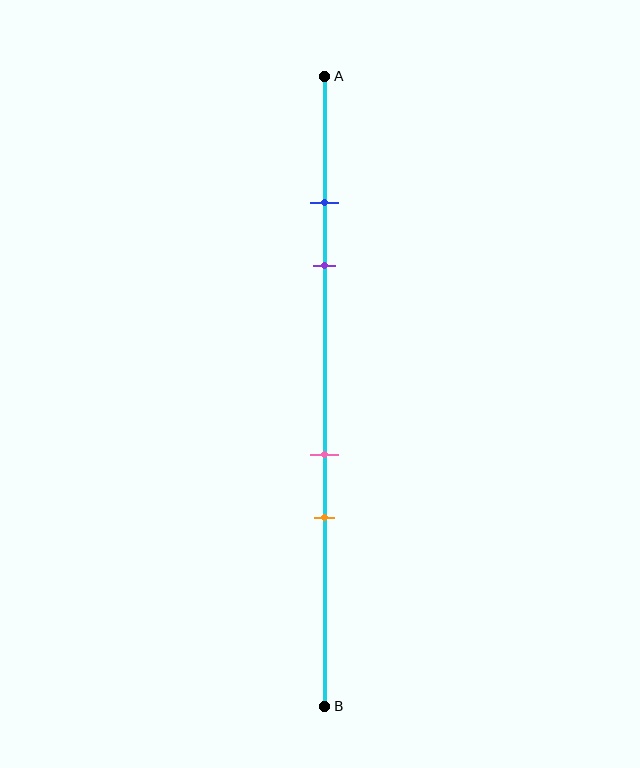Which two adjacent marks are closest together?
The blue and purple marks are the closest adjacent pair.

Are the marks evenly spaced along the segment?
No, the marks are not evenly spaced.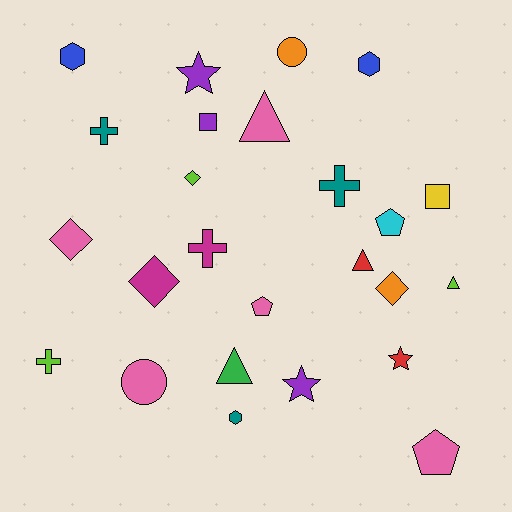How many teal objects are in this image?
There are 3 teal objects.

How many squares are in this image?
There are 2 squares.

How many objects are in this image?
There are 25 objects.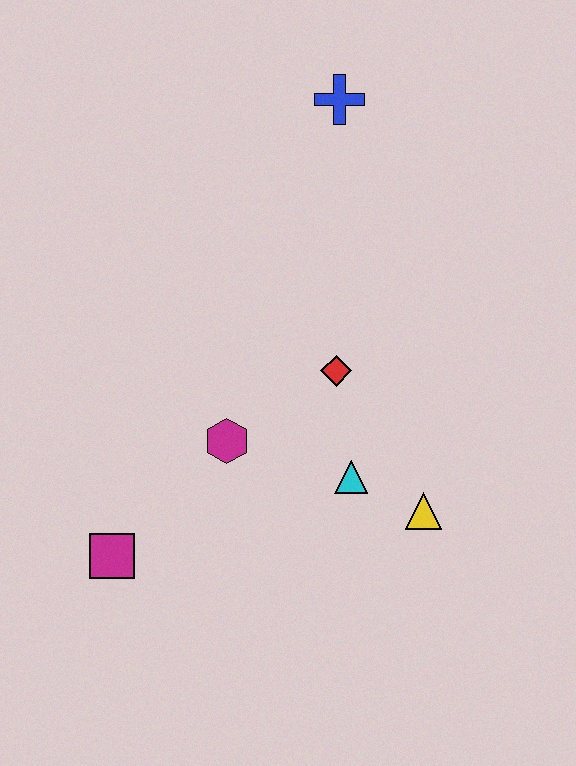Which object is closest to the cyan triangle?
The yellow triangle is closest to the cyan triangle.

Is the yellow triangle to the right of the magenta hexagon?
Yes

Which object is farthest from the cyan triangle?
The blue cross is farthest from the cyan triangle.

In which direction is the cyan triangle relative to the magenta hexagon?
The cyan triangle is to the right of the magenta hexagon.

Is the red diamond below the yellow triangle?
No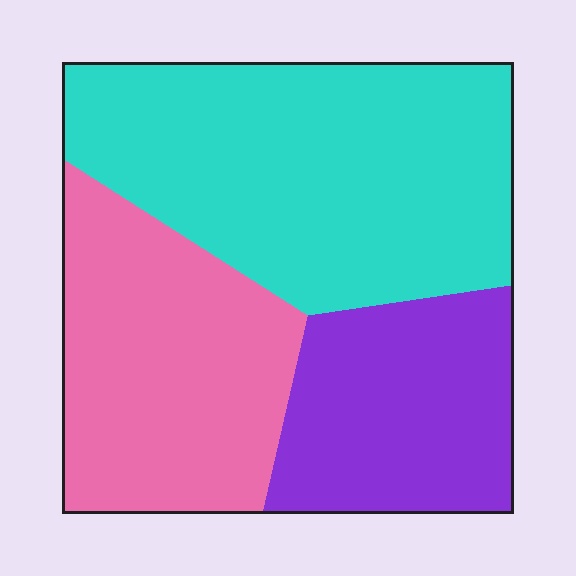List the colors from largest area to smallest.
From largest to smallest: cyan, pink, purple.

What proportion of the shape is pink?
Pink covers roughly 30% of the shape.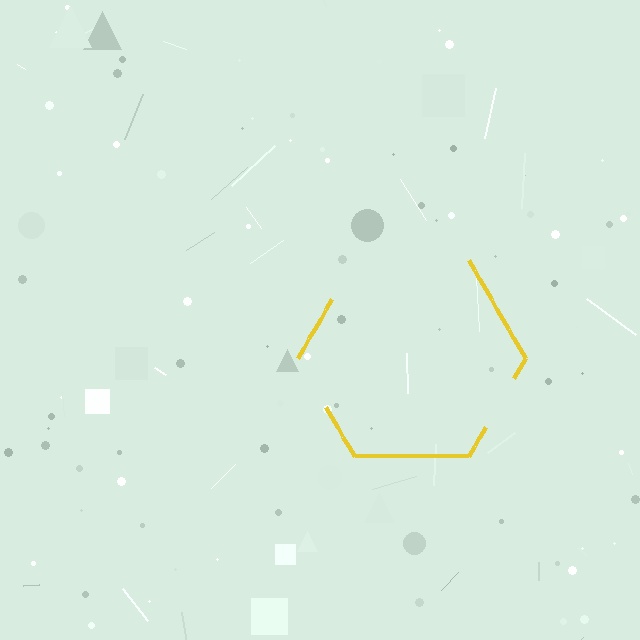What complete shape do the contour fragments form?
The contour fragments form a hexagon.